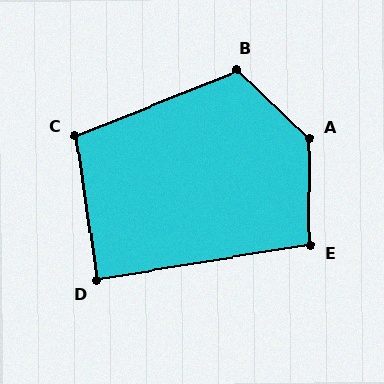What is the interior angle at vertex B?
Approximately 115 degrees (obtuse).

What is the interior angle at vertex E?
Approximately 99 degrees (obtuse).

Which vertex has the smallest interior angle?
D, at approximately 89 degrees.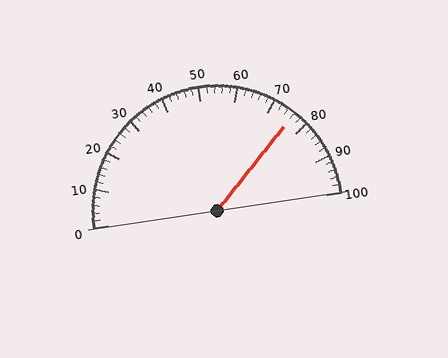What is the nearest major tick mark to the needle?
The nearest major tick mark is 80.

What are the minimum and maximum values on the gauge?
The gauge ranges from 0 to 100.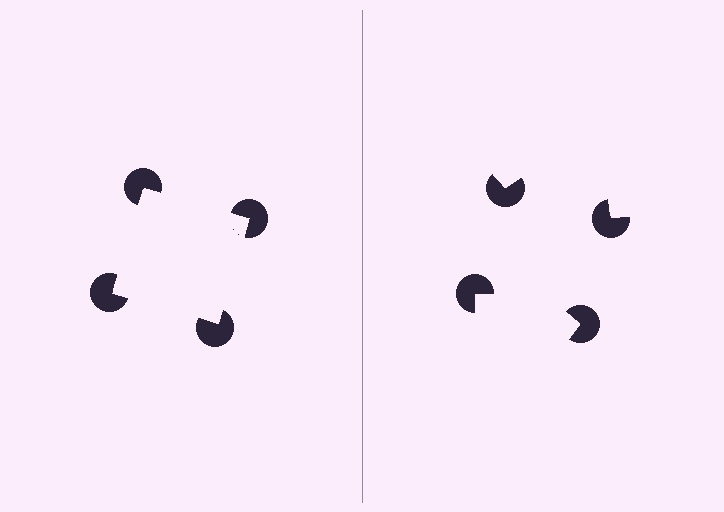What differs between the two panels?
The pac-man discs are positioned identically on both sides; only the wedge orientations differ. On the left they align to a square; on the right they are misaligned.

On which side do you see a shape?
An illusory square appears on the left side. On the right side the wedge cuts are rotated, so no coherent shape forms.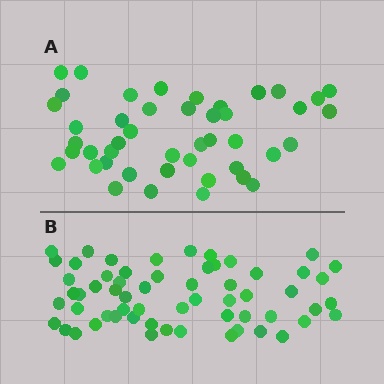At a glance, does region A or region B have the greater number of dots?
Region B (the bottom region) has more dots.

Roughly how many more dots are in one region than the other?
Region B has approximately 15 more dots than region A.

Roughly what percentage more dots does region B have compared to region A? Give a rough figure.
About 35% more.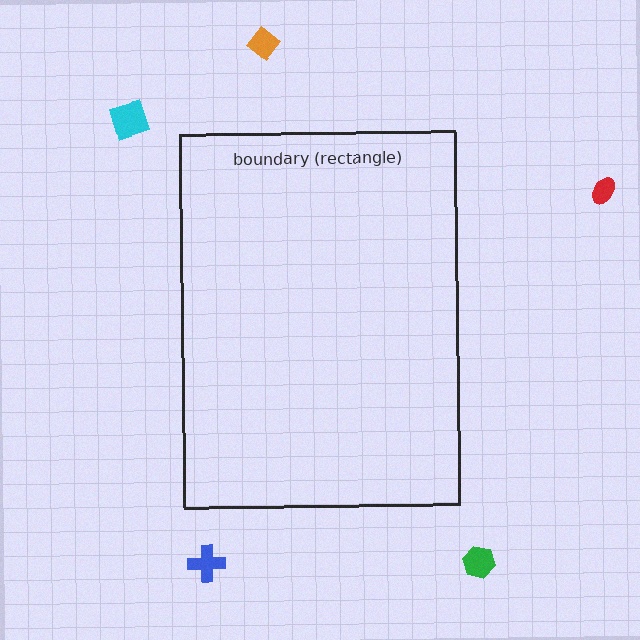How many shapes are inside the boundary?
0 inside, 5 outside.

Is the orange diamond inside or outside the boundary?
Outside.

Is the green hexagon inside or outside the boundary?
Outside.